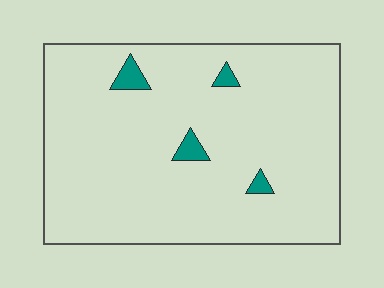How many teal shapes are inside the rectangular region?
4.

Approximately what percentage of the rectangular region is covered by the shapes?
Approximately 5%.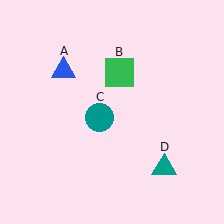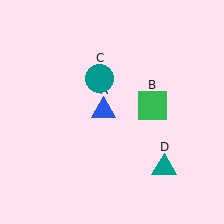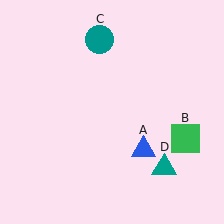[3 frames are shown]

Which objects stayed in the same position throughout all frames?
Teal triangle (object D) remained stationary.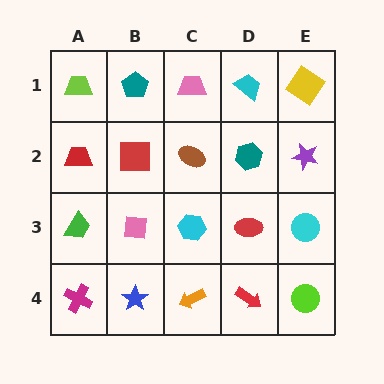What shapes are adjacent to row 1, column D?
A teal hexagon (row 2, column D), a pink trapezoid (row 1, column C), a yellow diamond (row 1, column E).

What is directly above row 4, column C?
A cyan hexagon.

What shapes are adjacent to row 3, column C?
A brown ellipse (row 2, column C), an orange arrow (row 4, column C), a pink square (row 3, column B), a red ellipse (row 3, column D).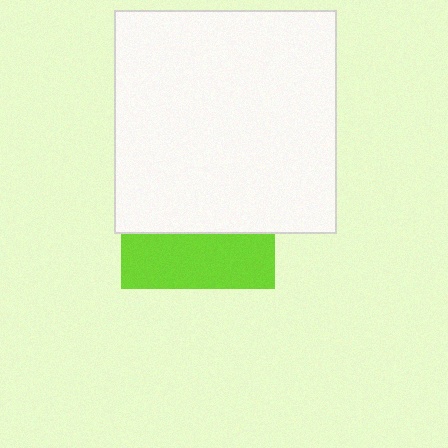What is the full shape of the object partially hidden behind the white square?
The partially hidden object is a lime square.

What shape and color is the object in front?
The object in front is a white square.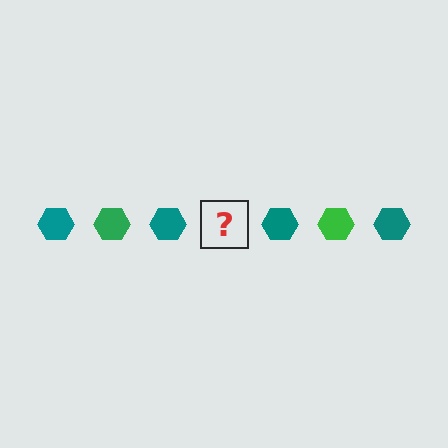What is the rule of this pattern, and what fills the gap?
The rule is that the pattern cycles through teal, green hexagons. The gap should be filled with a green hexagon.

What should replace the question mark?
The question mark should be replaced with a green hexagon.